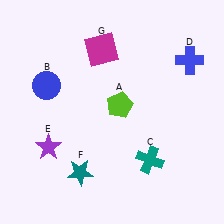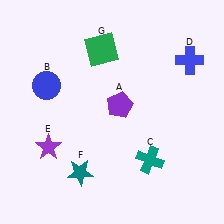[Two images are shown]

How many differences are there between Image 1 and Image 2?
There are 2 differences between the two images.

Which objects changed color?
A changed from lime to purple. G changed from magenta to green.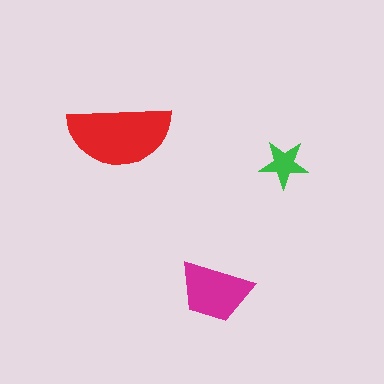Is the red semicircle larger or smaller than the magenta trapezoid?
Larger.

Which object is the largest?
The red semicircle.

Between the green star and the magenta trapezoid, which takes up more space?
The magenta trapezoid.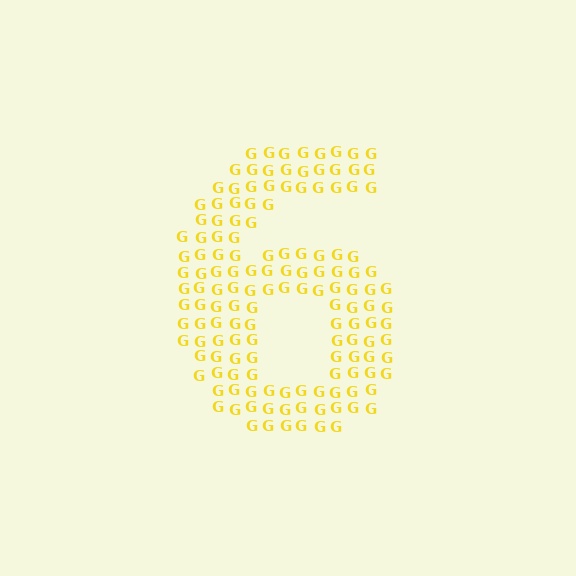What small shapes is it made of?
It is made of small letter G's.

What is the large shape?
The large shape is the digit 6.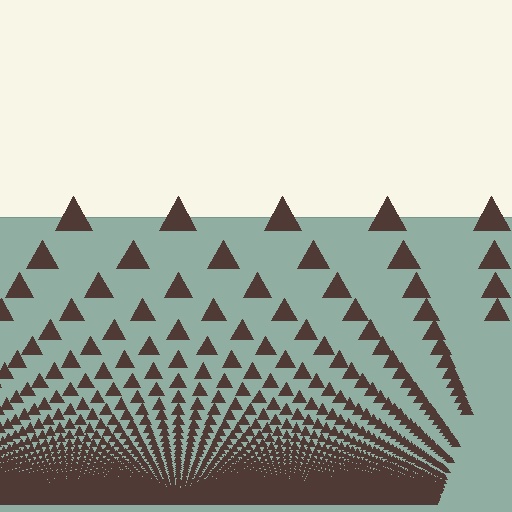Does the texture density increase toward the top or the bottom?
Density increases toward the bottom.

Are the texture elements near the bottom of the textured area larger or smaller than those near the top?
Smaller. The gradient is inverted — elements near the bottom are smaller and denser.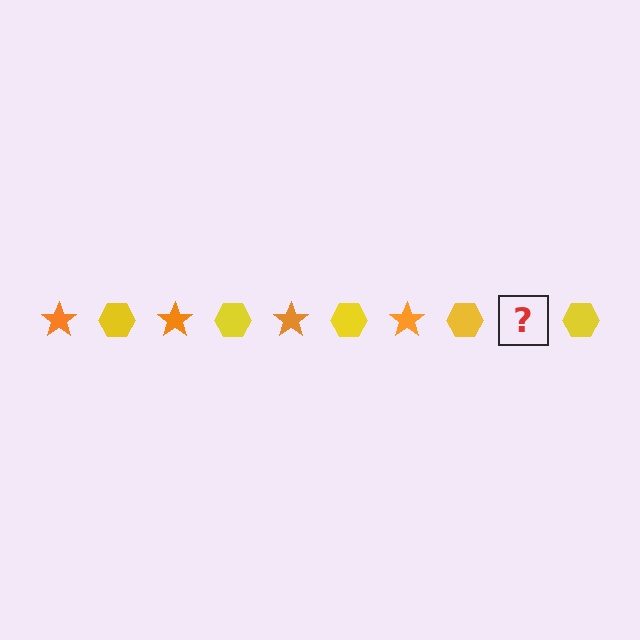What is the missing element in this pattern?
The missing element is an orange star.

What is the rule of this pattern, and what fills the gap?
The rule is that the pattern alternates between orange star and yellow hexagon. The gap should be filled with an orange star.